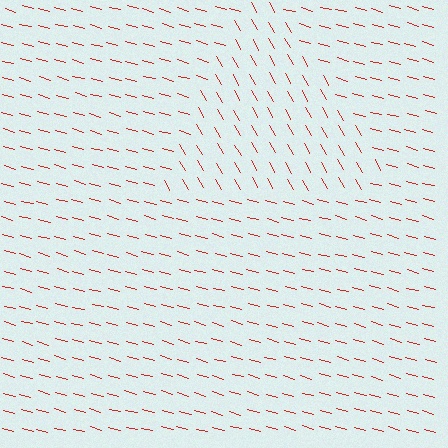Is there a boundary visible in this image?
Yes, there is a texture boundary formed by a change in line orientation.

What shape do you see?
I see a triangle.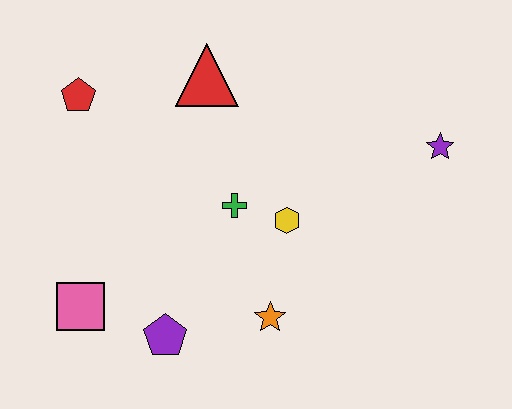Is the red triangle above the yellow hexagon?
Yes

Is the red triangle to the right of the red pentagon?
Yes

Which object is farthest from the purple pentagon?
The purple star is farthest from the purple pentagon.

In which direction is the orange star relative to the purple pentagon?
The orange star is to the right of the purple pentagon.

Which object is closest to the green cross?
The yellow hexagon is closest to the green cross.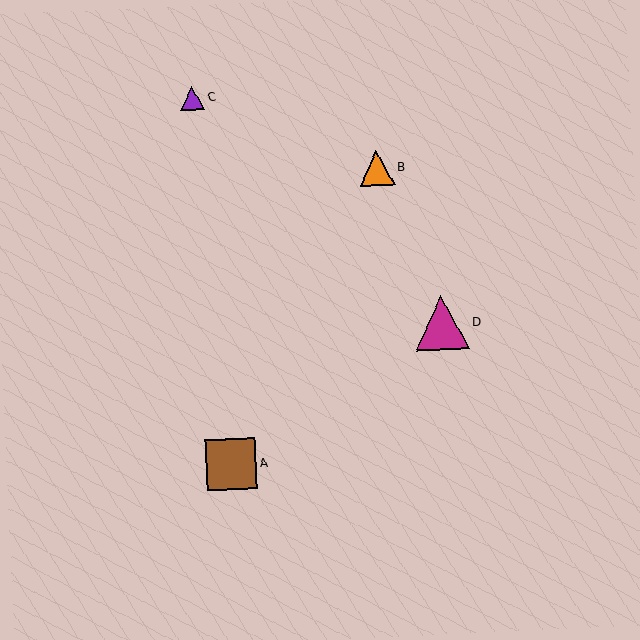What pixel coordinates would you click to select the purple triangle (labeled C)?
Click at (192, 98) to select the purple triangle C.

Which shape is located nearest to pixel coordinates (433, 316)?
The magenta triangle (labeled D) at (442, 323) is nearest to that location.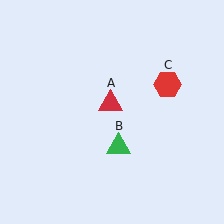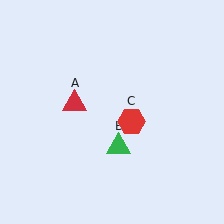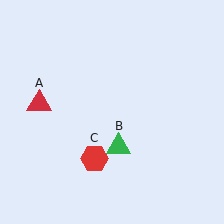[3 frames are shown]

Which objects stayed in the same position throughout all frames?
Green triangle (object B) remained stationary.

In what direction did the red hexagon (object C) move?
The red hexagon (object C) moved down and to the left.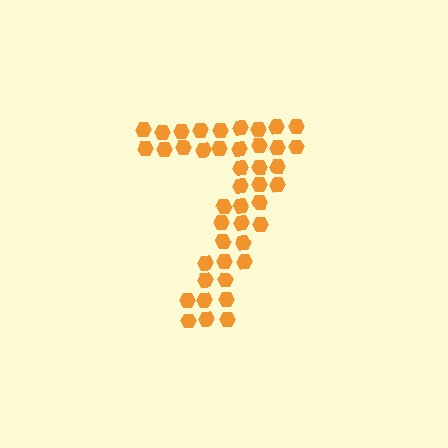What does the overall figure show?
The overall figure shows the digit 7.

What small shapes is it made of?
It is made of small hexagons.